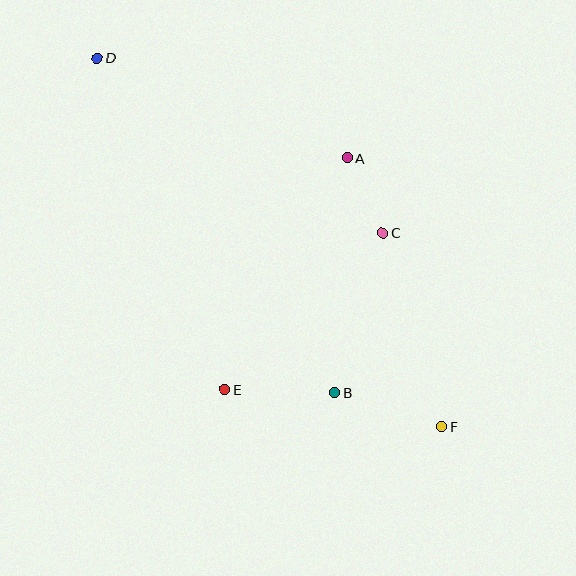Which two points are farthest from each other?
Points D and F are farthest from each other.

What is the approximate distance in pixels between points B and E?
The distance between B and E is approximately 110 pixels.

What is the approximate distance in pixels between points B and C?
The distance between B and C is approximately 167 pixels.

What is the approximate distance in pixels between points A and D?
The distance between A and D is approximately 269 pixels.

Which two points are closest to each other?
Points A and C are closest to each other.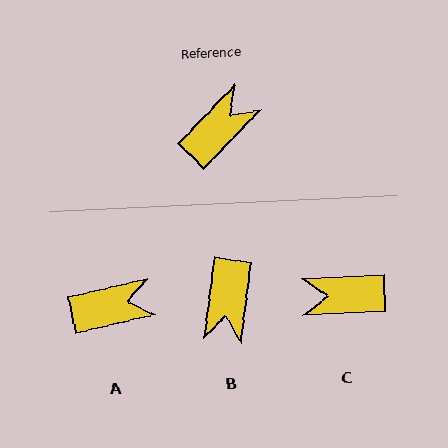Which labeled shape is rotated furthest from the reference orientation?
B, about 144 degrees away.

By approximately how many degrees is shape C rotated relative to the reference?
Approximately 137 degrees counter-clockwise.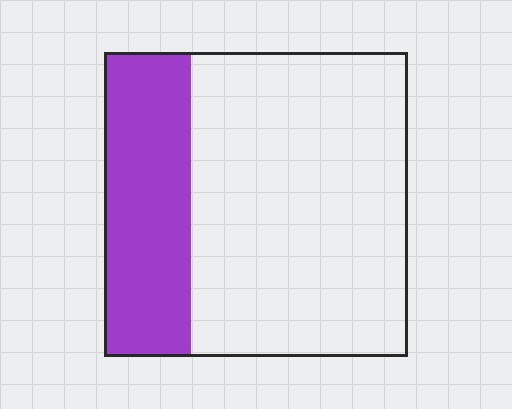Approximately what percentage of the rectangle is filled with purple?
Approximately 30%.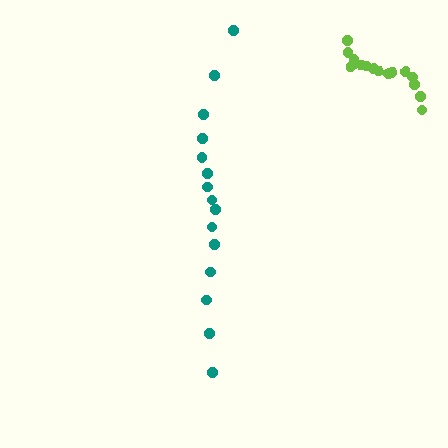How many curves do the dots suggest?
There are 2 distinct paths.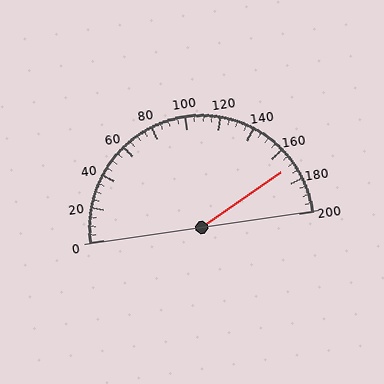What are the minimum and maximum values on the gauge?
The gauge ranges from 0 to 200.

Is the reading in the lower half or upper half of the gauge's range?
The reading is in the upper half of the range (0 to 200).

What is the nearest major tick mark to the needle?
The nearest major tick mark is 160.